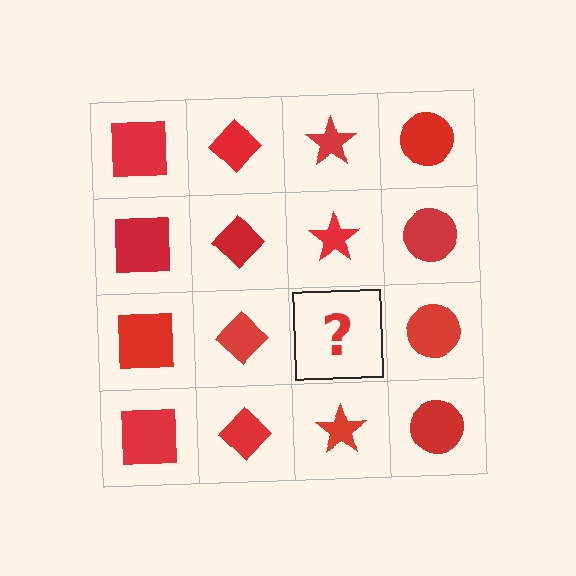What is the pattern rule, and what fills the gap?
The rule is that each column has a consistent shape. The gap should be filled with a red star.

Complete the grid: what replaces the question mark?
The question mark should be replaced with a red star.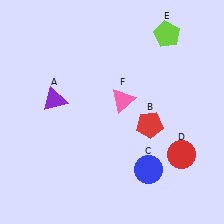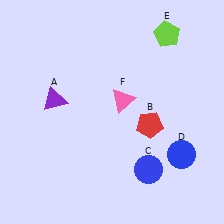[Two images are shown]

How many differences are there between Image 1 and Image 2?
There is 1 difference between the two images.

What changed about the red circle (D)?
In Image 1, D is red. In Image 2, it changed to blue.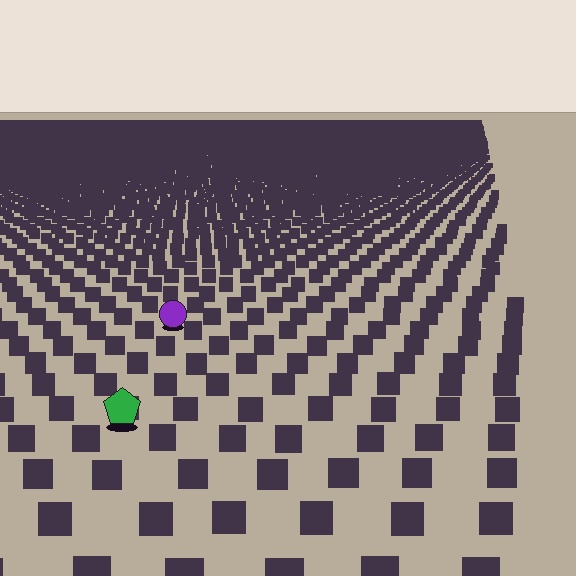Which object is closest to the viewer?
The green pentagon is closest. The texture marks near it are larger and more spread out.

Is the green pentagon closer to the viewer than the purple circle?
Yes. The green pentagon is closer — you can tell from the texture gradient: the ground texture is coarser near it.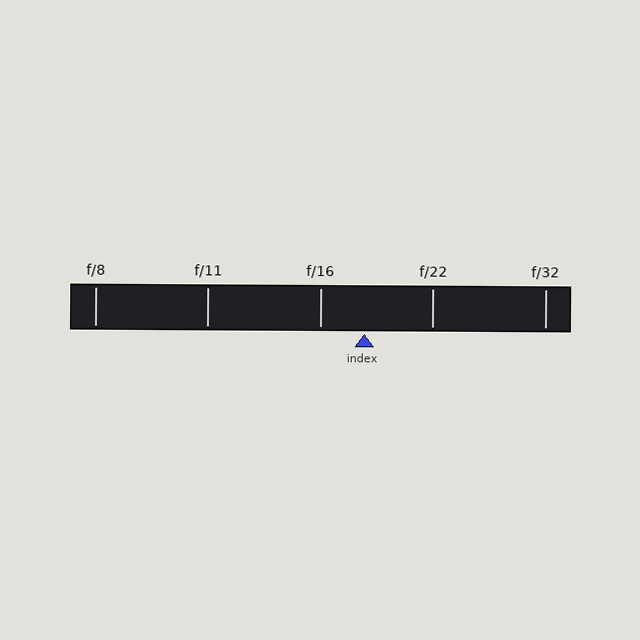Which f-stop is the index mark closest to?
The index mark is closest to f/16.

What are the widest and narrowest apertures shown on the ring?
The widest aperture shown is f/8 and the narrowest is f/32.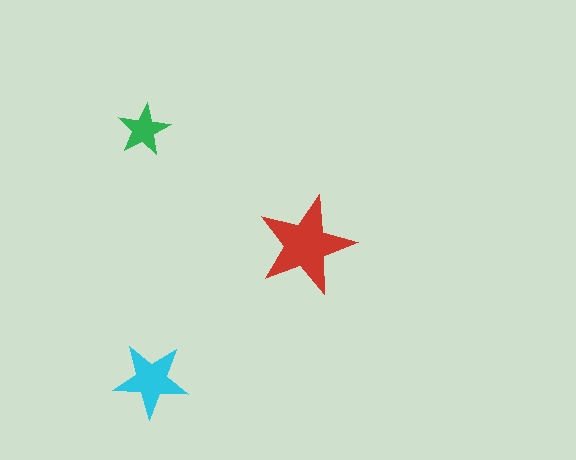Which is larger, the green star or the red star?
The red one.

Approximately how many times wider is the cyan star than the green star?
About 1.5 times wider.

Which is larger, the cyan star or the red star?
The red one.